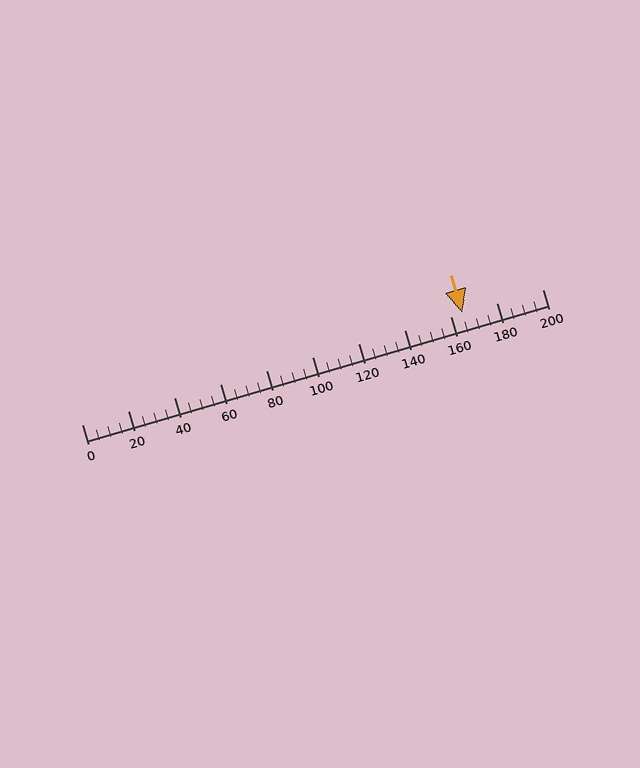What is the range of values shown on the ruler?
The ruler shows values from 0 to 200.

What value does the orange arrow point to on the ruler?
The orange arrow points to approximately 165.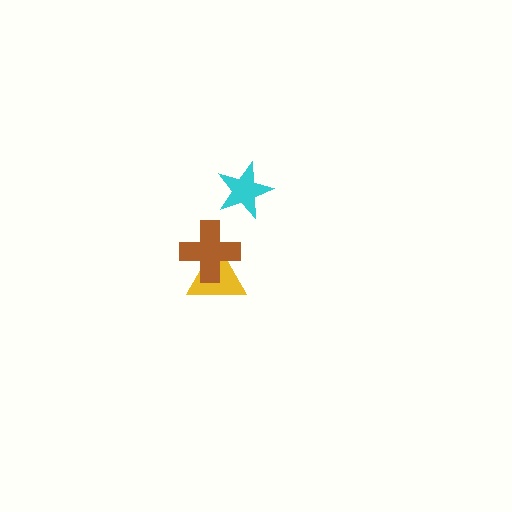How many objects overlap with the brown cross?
1 object overlaps with the brown cross.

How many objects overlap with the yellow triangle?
1 object overlaps with the yellow triangle.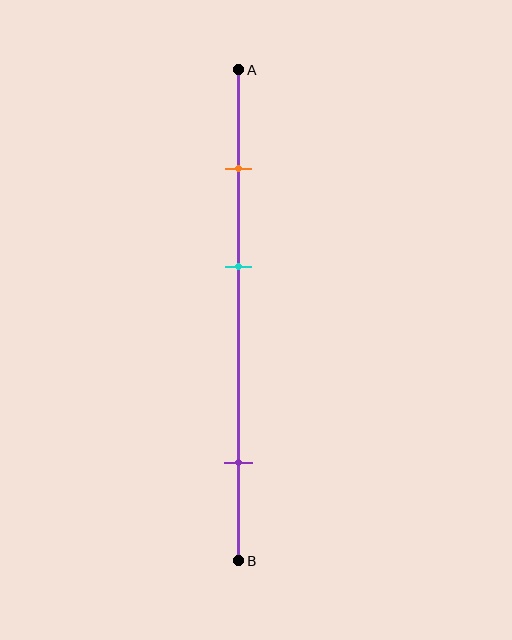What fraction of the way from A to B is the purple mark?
The purple mark is approximately 80% (0.8) of the way from A to B.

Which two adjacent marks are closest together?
The orange and cyan marks are the closest adjacent pair.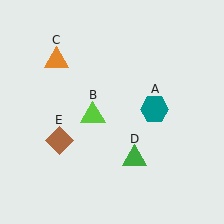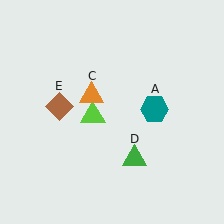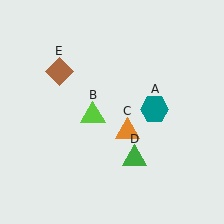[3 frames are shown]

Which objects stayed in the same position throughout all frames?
Teal hexagon (object A) and lime triangle (object B) and green triangle (object D) remained stationary.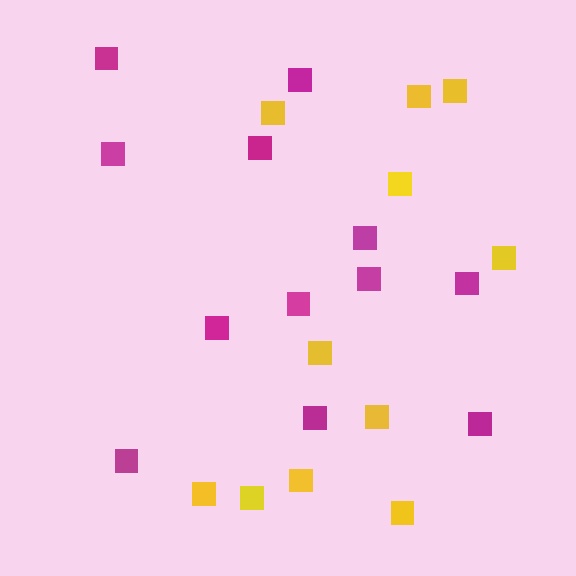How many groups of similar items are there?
There are 2 groups: one group of yellow squares (11) and one group of magenta squares (12).